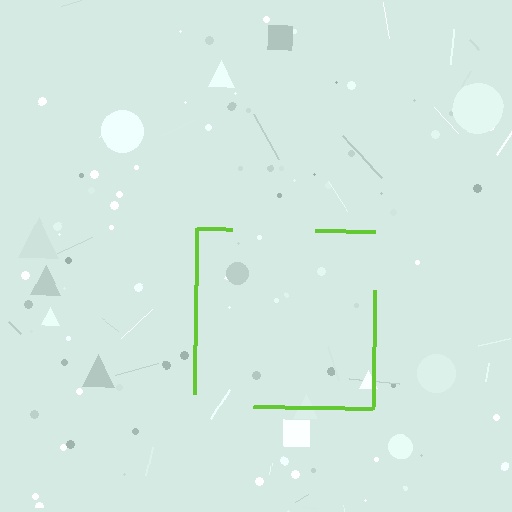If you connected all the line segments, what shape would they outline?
They would outline a square.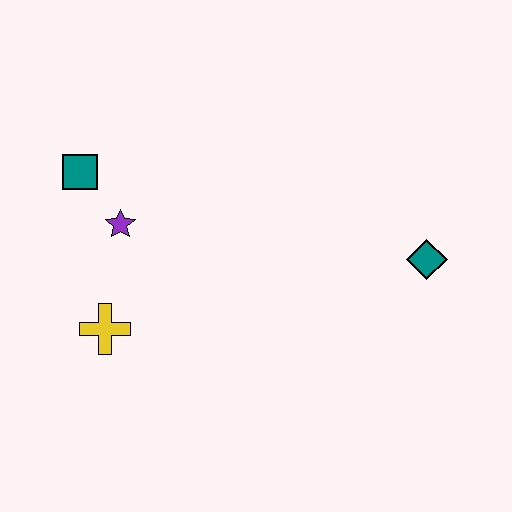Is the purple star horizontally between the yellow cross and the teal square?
No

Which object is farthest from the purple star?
The teal diamond is farthest from the purple star.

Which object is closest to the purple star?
The teal square is closest to the purple star.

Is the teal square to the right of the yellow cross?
No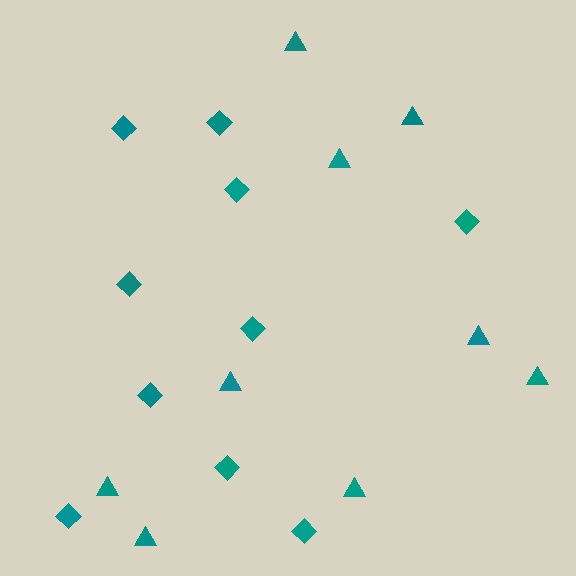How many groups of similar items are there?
There are 2 groups: one group of triangles (9) and one group of diamonds (10).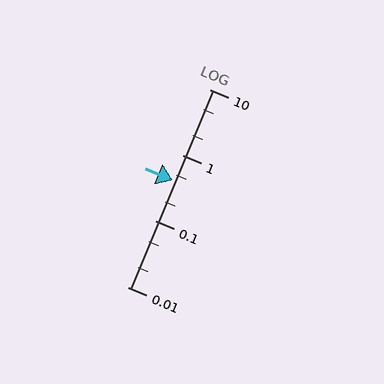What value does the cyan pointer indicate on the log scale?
The pointer indicates approximately 0.41.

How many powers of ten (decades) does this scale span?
The scale spans 3 decades, from 0.01 to 10.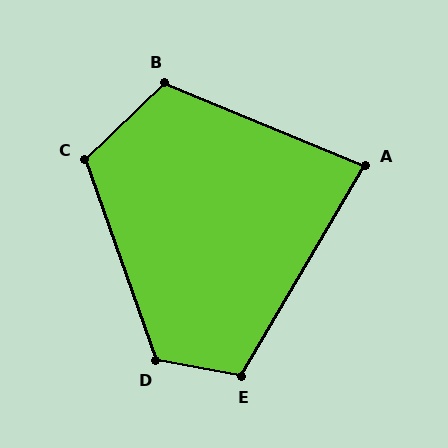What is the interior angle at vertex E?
Approximately 110 degrees (obtuse).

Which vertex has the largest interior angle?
D, at approximately 119 degrees.